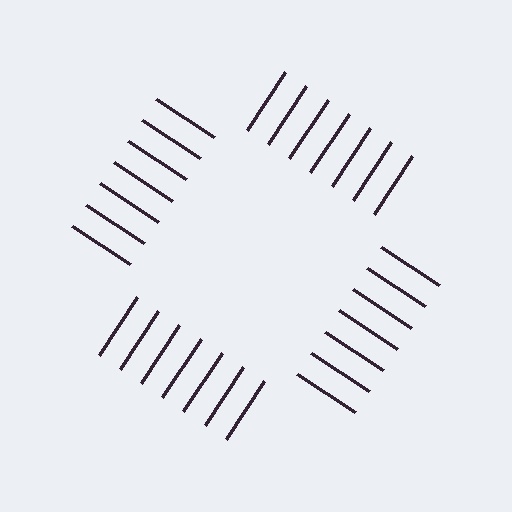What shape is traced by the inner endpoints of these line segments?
An illusory square — the line segments terminate on its edges but no continuous stroke is drawn.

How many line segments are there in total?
28 — 7 along each of the 4 edges.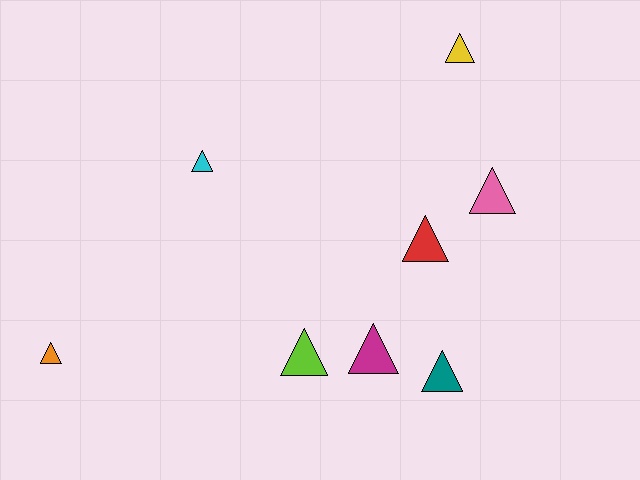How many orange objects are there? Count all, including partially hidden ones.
There is 1 orange object.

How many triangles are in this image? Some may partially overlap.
There are 8 triangles.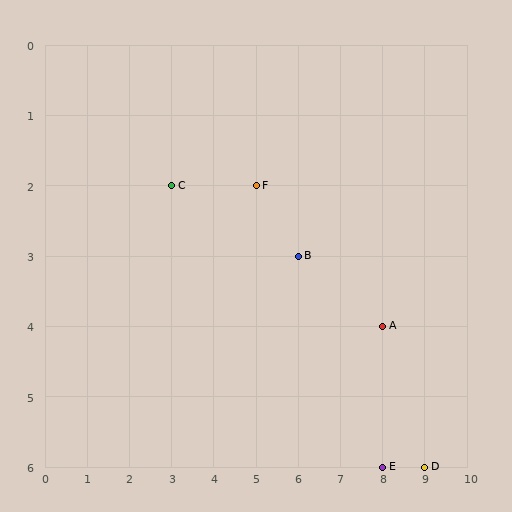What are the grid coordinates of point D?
Point D is at grid coordinates (9, 6).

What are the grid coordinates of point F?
Point F is at grid coordinates (5, 2).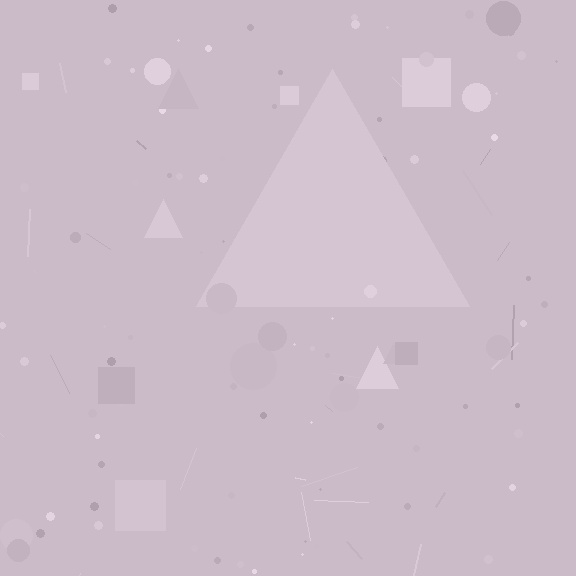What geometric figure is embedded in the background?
A triangle is embedded in the background.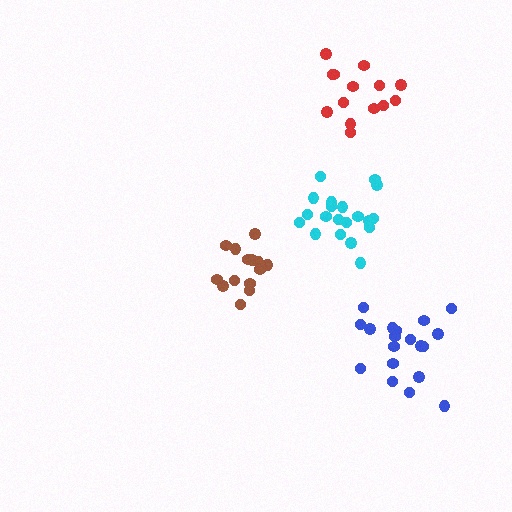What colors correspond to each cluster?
The clusters are colored: cyan, blue, brown, red.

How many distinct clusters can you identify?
There are 4 distinct clusters.